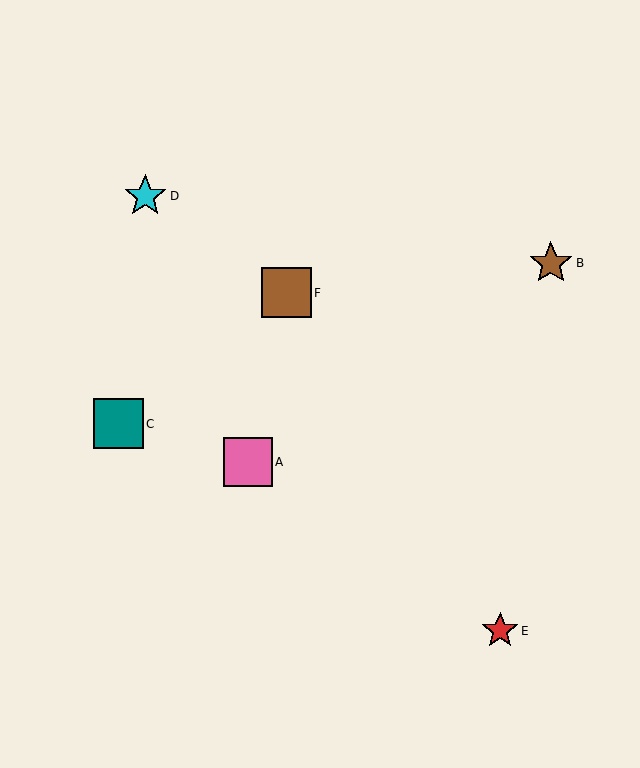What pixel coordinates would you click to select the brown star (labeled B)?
Click at (551, 263) to select the brown star B.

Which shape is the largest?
The brown square (labeled F) is the largest.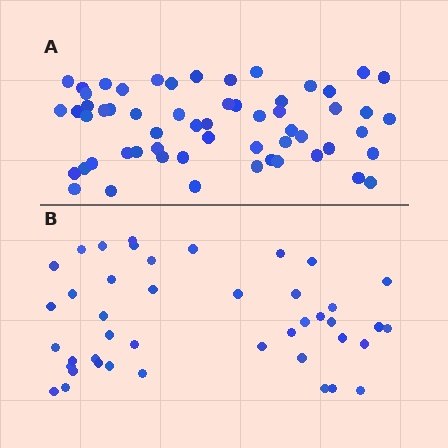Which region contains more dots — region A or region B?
Region A (the top region) has more dots.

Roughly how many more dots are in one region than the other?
Region A has approximately 15 more dots than region B.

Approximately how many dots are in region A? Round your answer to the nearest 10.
About 60 dots. (The exact count is 58, which rounds to 60.)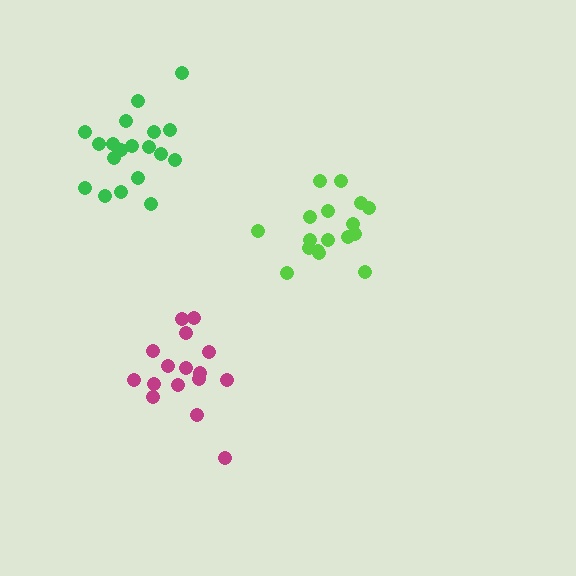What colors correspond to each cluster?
The clusters are colored: lime, magenta, green.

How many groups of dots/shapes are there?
There are 3 groups.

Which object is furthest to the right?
The lime cluster is rightmost.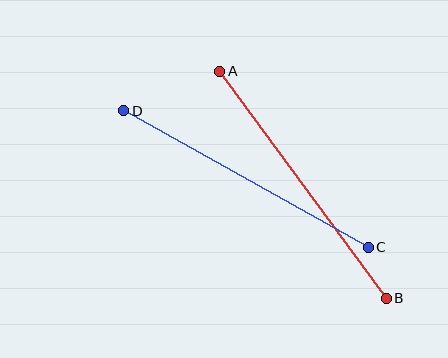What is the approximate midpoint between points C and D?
The midpoint is at approximately (246, 179) pixels.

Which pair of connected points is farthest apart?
Points A and B are farthest apart.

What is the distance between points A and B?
The distance is approximately 281 pixels.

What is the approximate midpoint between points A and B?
The midpoint is at approximately (303, 185) pixels.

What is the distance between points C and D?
The distance is approximately 280 pixels.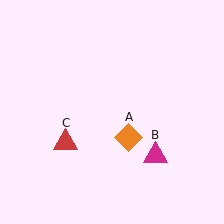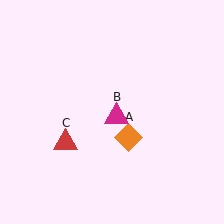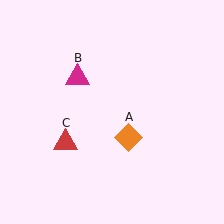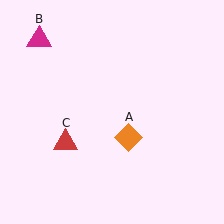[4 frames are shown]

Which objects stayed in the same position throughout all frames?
Orange diamond (object A) and red triangle (object C) remained stationary.